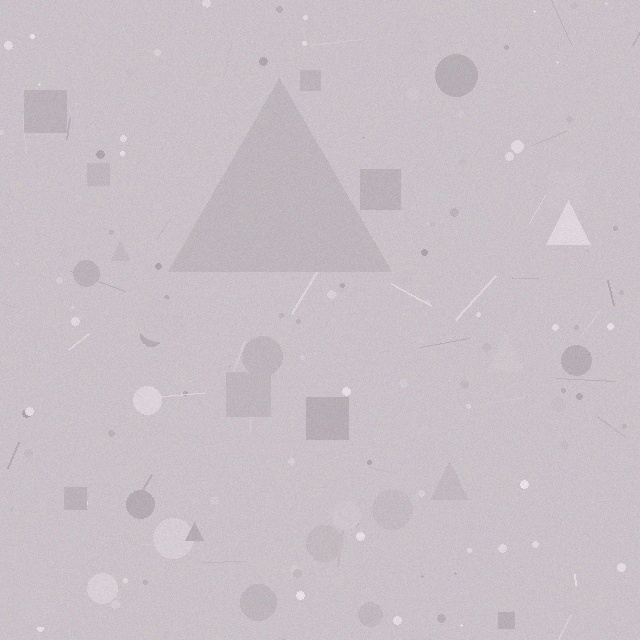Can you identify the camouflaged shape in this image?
The camouflaged shape is a triangle.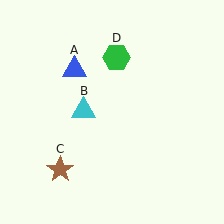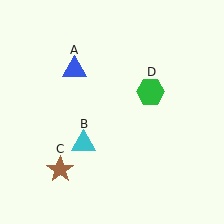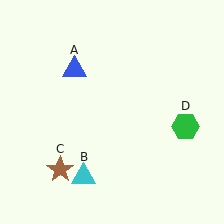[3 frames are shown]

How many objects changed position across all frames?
2 objects changed position: cyan triangle (object B), green hexagon (object D).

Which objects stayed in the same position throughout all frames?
Blue triangle (object A) and brown star (object C) remained stationary.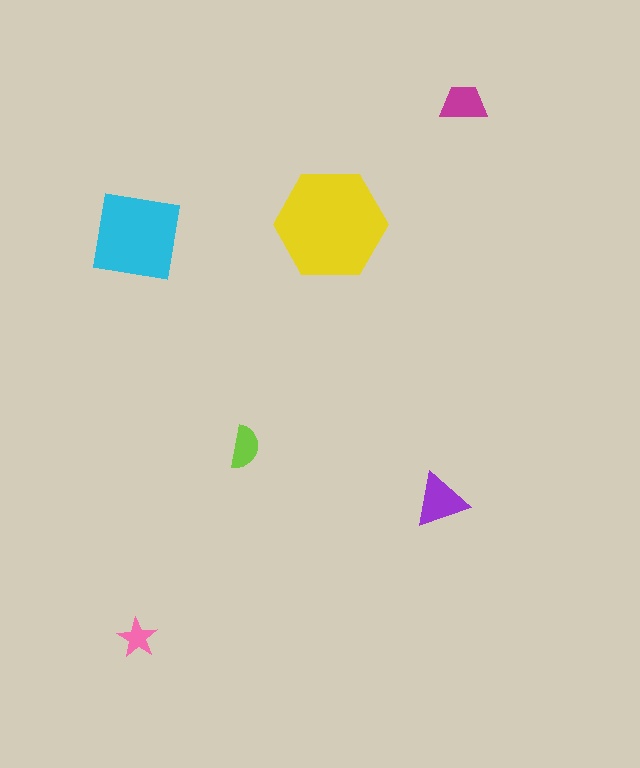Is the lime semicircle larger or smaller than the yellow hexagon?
Smaller.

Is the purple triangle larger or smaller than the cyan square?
Smaller.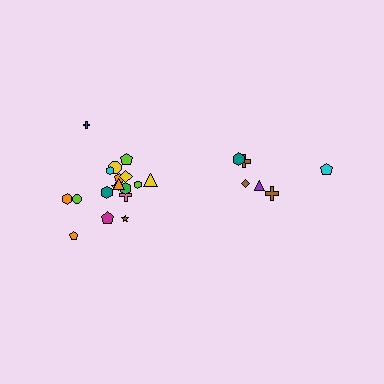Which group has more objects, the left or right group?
The left group.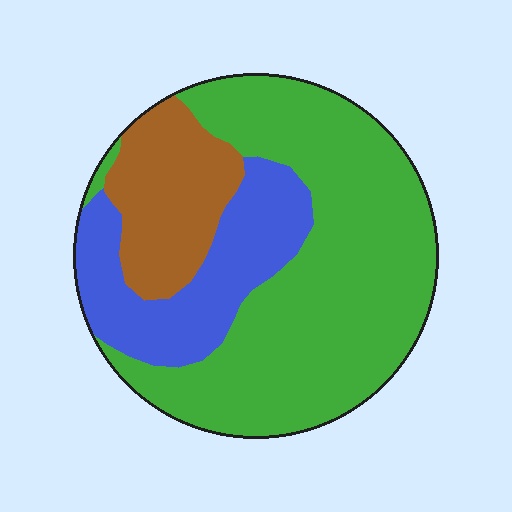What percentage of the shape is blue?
Blue covers about 25% of the shape.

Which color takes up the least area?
Brown, at roughly 20%.